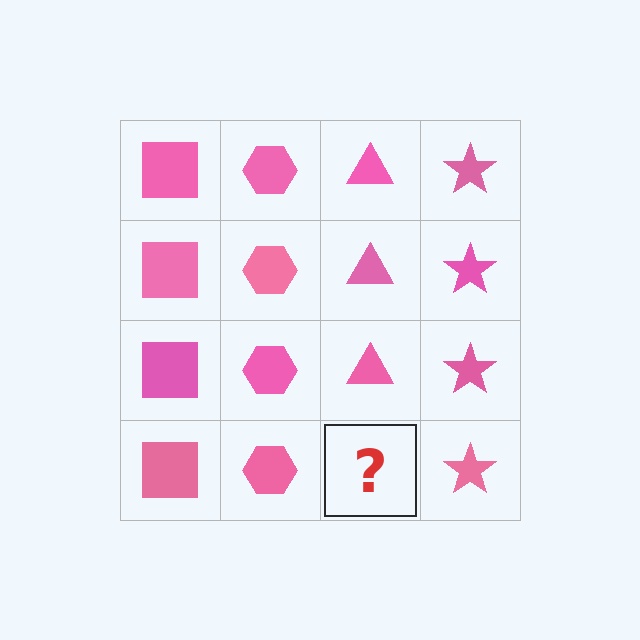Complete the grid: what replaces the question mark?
The question mark should be replaced with a pink triangle.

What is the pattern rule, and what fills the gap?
The rule is that each column has a consistent shape. The gap should be filled with a pink triangle.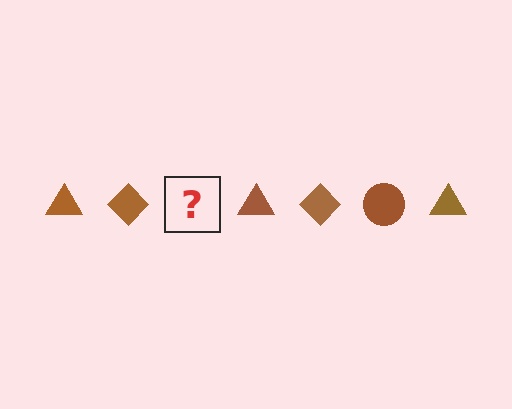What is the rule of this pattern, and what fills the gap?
The rule is that the pattern cycles through triangle, diamond, circle shapes in brown. The gap should be filled with a brown circle.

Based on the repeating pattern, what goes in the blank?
The blank should be a brown circle.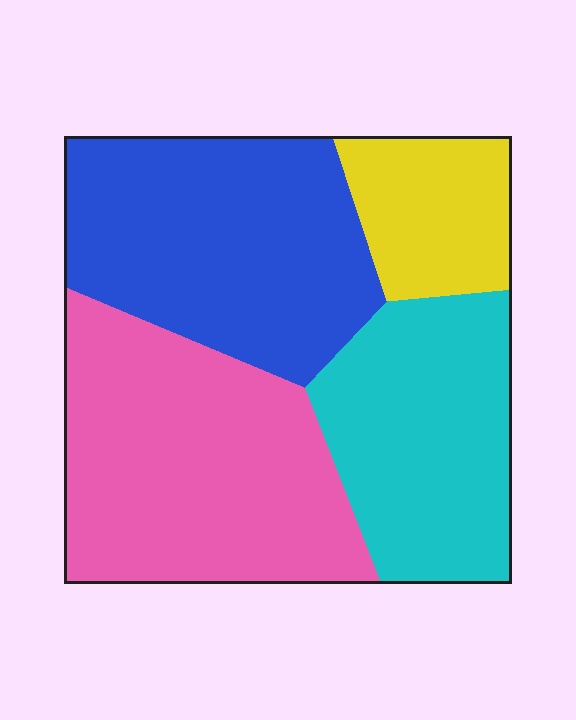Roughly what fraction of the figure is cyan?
Cyan covers about 25% of the figure.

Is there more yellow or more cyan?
Cyan.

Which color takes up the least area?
Yellow, at roughly 10%.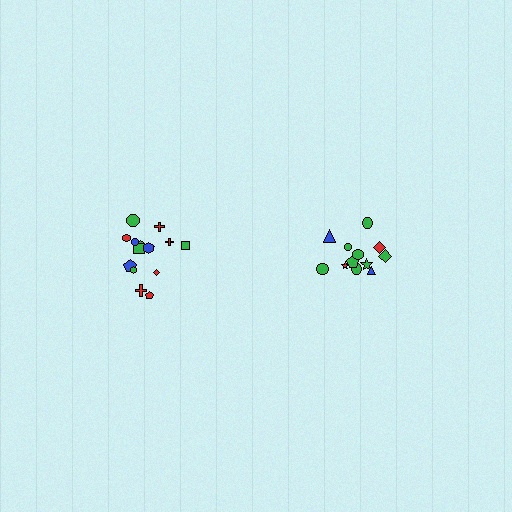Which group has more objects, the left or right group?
The left group.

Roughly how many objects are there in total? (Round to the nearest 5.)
Roughly 25 objects in total.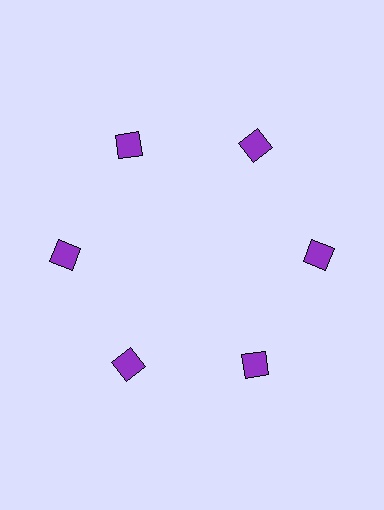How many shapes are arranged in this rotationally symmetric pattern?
There are 6 shapes, arranged in 6 groups of 1.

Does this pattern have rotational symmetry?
Yes, this pattern has 6-fold rotational symmetry. It looks the same after rotating 60 degrees around the center.